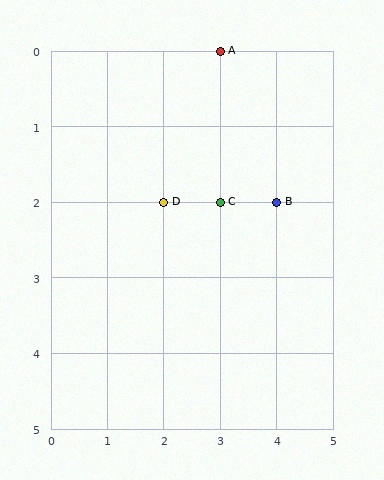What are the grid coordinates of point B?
Point B is at grid coordinates (4, 2).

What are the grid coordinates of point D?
Point D is at grid coordinates (2, 2).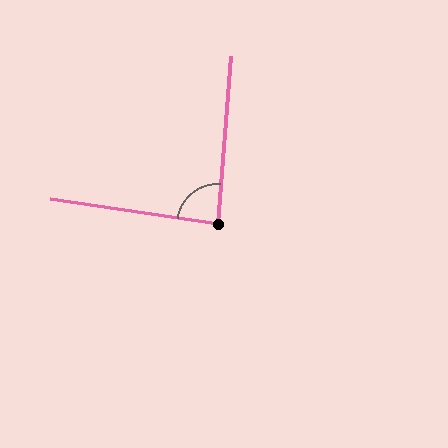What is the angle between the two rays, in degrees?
Approximately 86 degrees.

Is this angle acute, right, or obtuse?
It is approximately a right angle.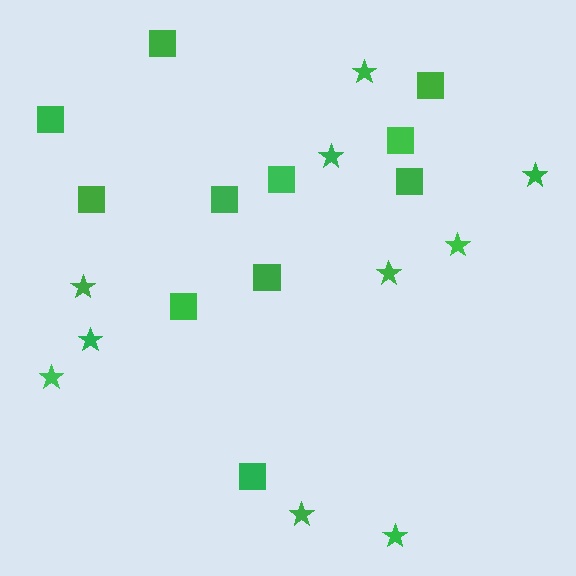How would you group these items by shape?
There are 2 groups: one group of squares (11) and one group of stars (10).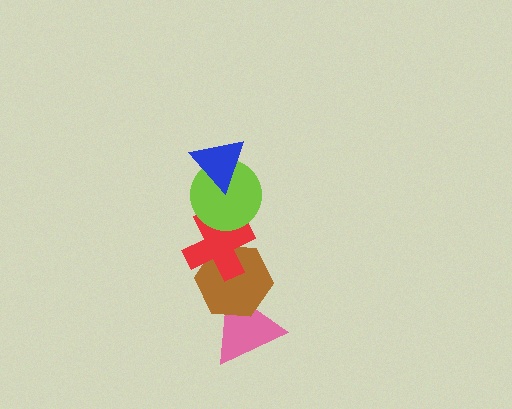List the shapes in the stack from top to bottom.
From top to bottom: the blue triangle, the lime circle, the red cross, the brown hexagon, the pink triangle.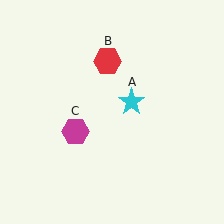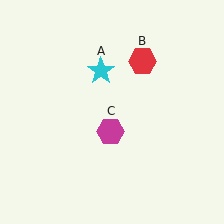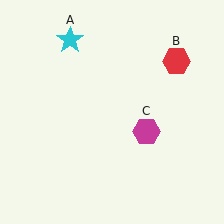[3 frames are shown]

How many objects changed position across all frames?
3 objects changed position: cyan star (object A), red hexagon (object B), magenta hexagon (object C).